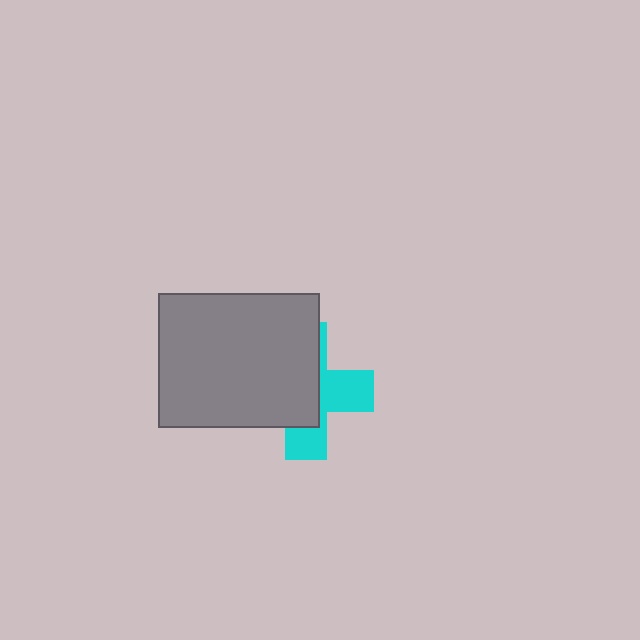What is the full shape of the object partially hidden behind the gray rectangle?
The partially hidden object is a cyan cross.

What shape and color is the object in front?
The object in front is a gray rectangle.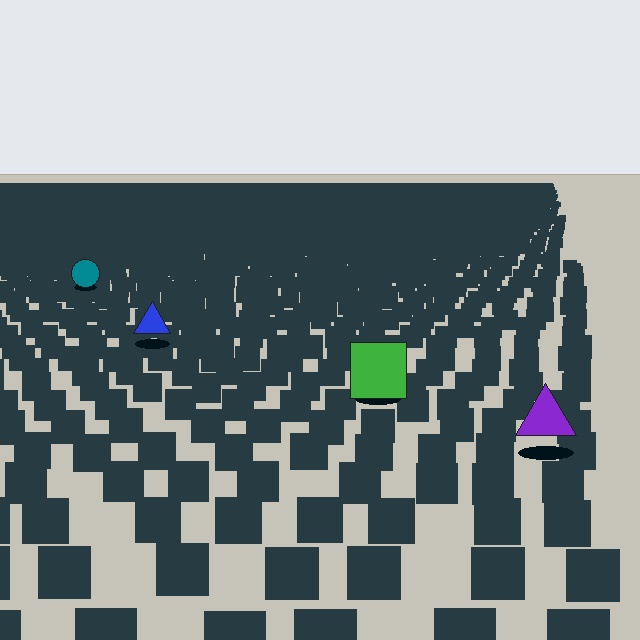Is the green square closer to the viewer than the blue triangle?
Yes. The green square is closer — you can tell from the texture gradient: the ground texture is coarser near it.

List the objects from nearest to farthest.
From nearest to farthest: the purple triangle, the green square, the blue triangle, the teal circle.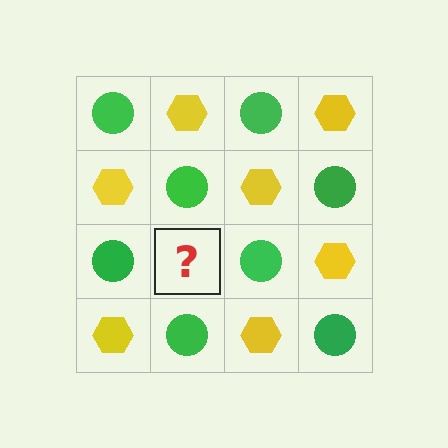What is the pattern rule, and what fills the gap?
The rule is that it alternates green circle and yellow hexagon in a checkerboard pattern. The gap should be filled with a yellow hexagon.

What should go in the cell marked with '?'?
The missing cell should contain a yellow hexagon.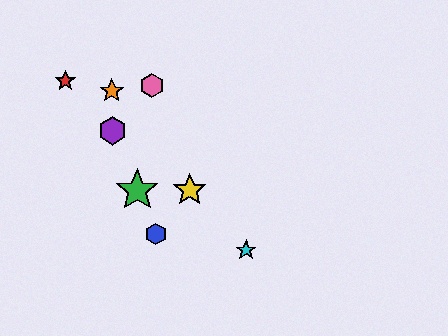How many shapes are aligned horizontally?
2 shapes (the green star, the yellow star) are aligned horizontally.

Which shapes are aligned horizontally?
The green star, the yellow star are aligned horizontally.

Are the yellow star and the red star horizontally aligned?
No, the yellow star is at y≈190 and the red star is at y≈81.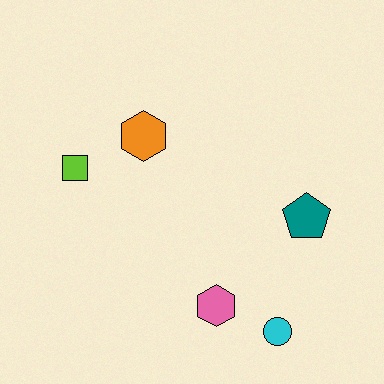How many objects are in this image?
There are 5 objects.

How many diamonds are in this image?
There are no diamonds.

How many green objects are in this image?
There are no green objects.